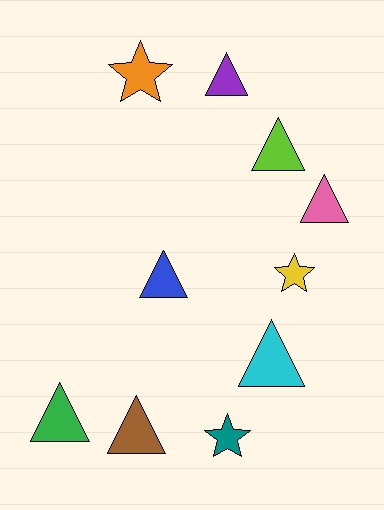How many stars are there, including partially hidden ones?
There are 3 stars.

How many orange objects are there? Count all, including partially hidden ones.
There is 1 orange object.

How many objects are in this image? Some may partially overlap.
There are 10 objects.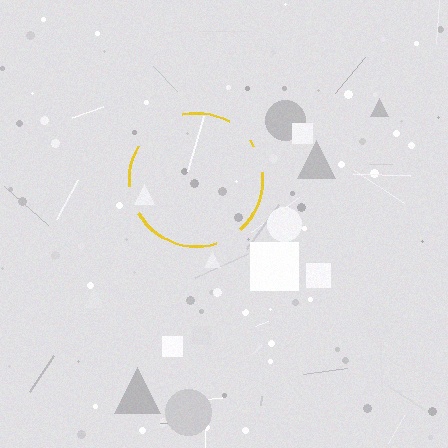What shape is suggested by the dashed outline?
The dashed outline suggests a circle.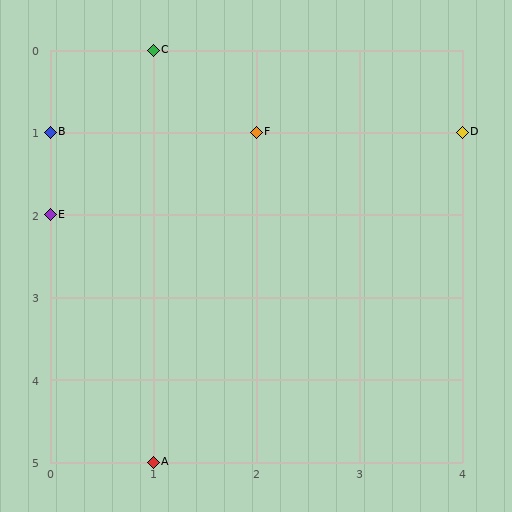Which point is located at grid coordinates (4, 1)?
Point D is at (4, 1).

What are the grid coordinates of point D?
Point D is at grid coordinates (4, 1).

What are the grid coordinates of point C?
Point C is at grid coordinates (1, 0).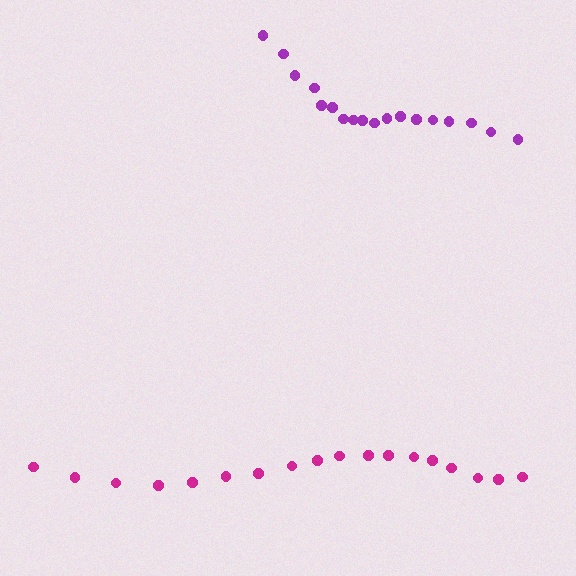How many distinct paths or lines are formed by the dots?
There are 2 distinct paths.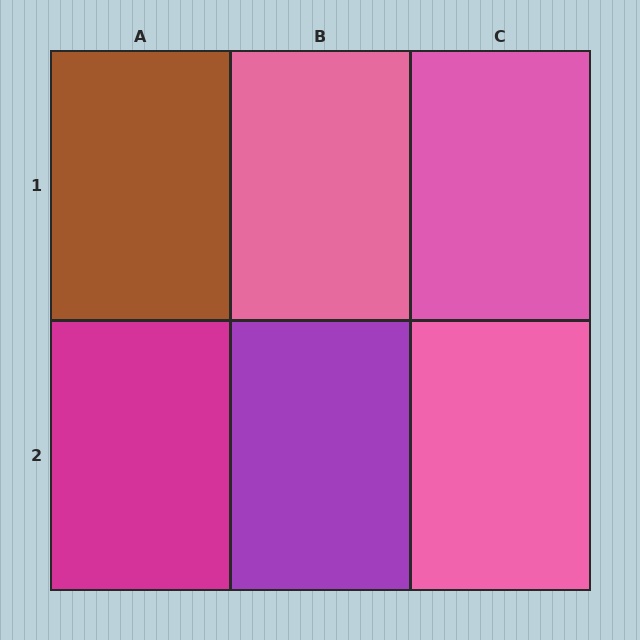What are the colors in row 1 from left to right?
Brown, pink, pink.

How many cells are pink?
3 cells are pink.